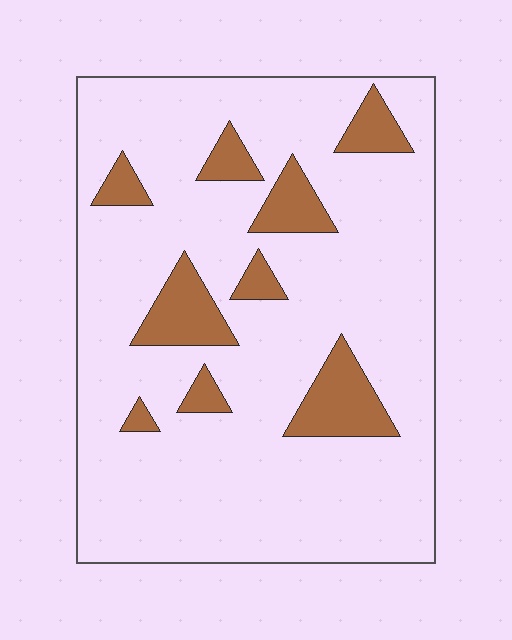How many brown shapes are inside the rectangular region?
9.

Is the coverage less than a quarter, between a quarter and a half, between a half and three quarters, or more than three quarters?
Less than a quarter.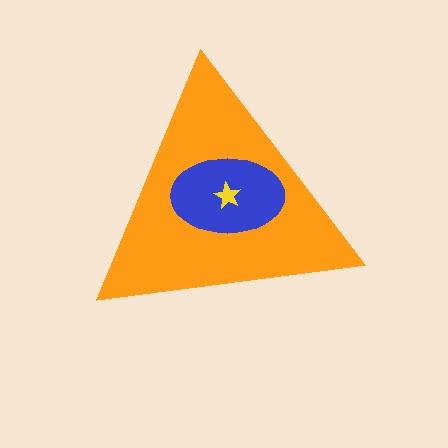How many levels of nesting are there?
3.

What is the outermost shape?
The orange triangle.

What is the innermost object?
The yellow star.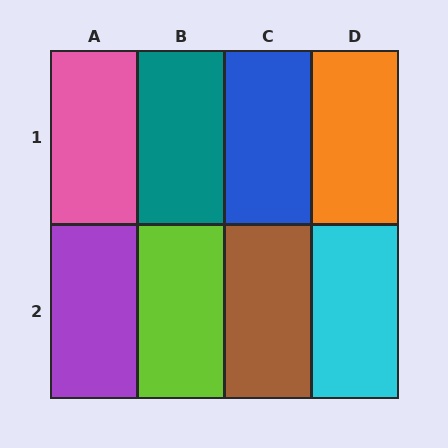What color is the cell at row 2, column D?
Cyan.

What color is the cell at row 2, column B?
Lime.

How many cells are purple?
1 cell is purple.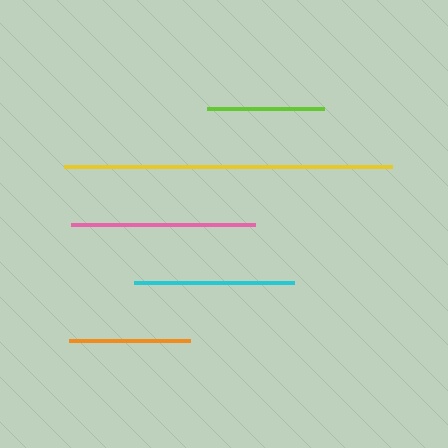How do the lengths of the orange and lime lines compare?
The orange and lime lines are approximately the same length.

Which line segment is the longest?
The yellow line is the longest at approximately 328 pixels.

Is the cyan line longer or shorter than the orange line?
The cyan line is longer than the orange line.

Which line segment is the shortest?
The lime line is the shortest at approximately 116 pixels.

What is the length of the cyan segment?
The cyan segment is approximately 160 pixels long.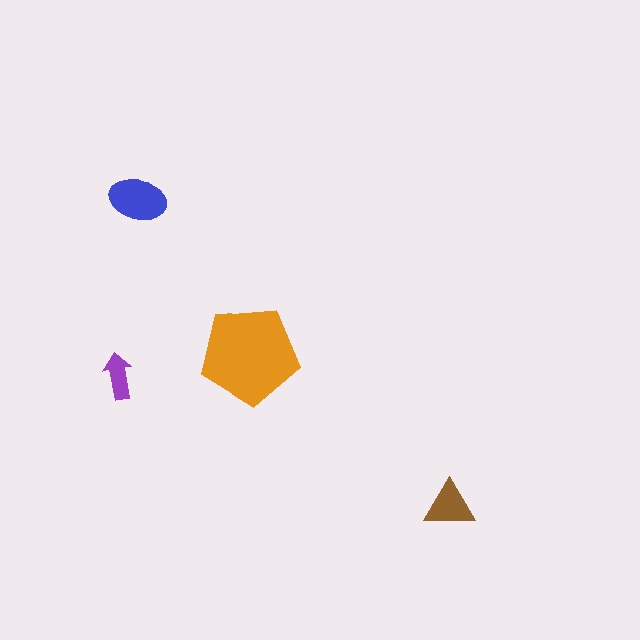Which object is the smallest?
The purple arrow.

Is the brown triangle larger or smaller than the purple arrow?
Larger.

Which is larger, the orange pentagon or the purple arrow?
The orange pentagon.